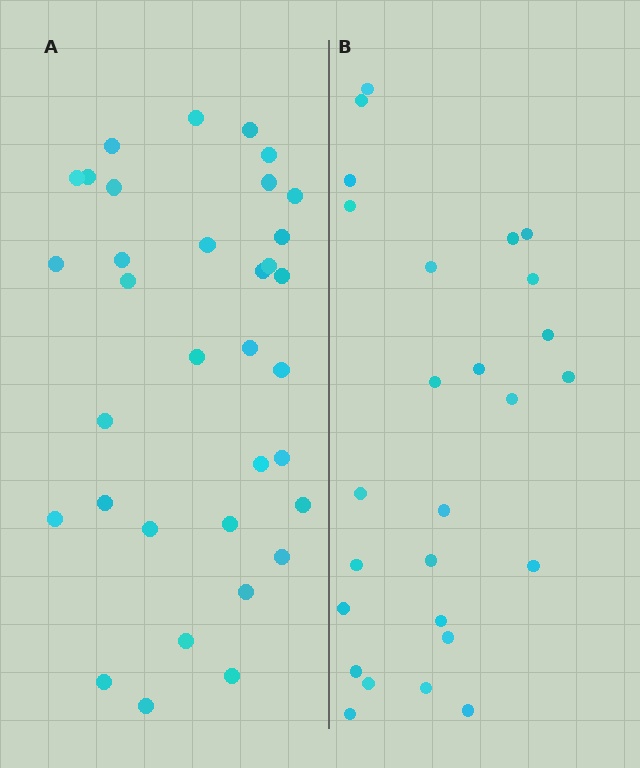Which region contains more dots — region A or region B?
Region A (the left region) has more dots.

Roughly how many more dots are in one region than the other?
Region A has roughly 8 or so more dots than region B.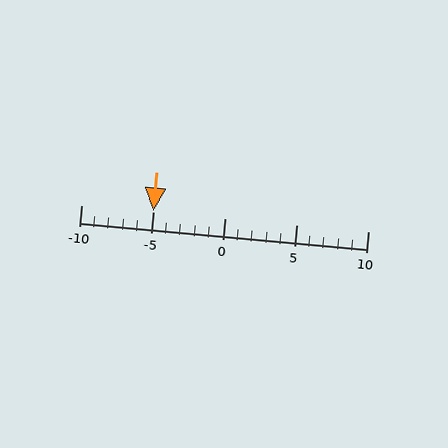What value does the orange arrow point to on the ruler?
The orange arrow points to approximately -5.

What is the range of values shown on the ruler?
The ruler shows values from -10 to 10.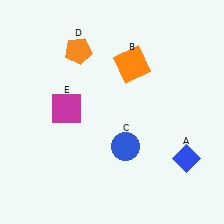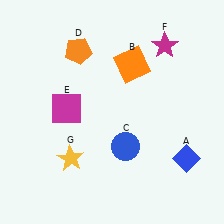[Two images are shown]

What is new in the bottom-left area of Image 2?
A yellow star (G) was added in the bottom-left area of Image 2.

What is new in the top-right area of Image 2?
A magenta star (F) was added in the top-right area of Image 2.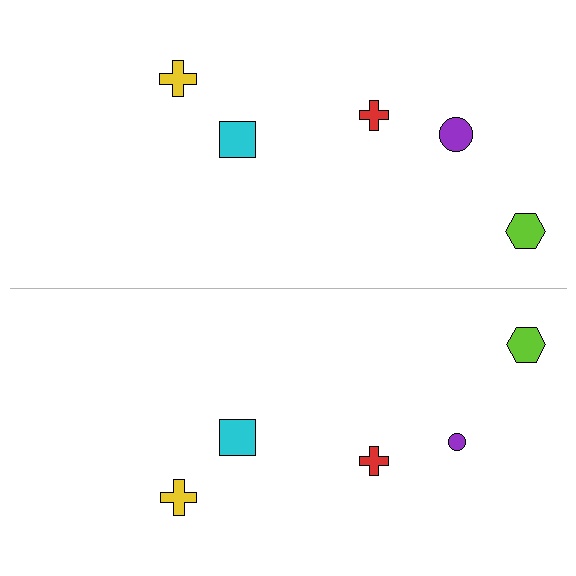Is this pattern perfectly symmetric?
No, the pattern is not perfectly symmetric. The purple circle on the bottom side has a different size than its mirror counterpart.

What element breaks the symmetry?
The purple circle on the bottom side has a different size than its mirror counterpart.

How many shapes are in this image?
There are 10 shapes in this image.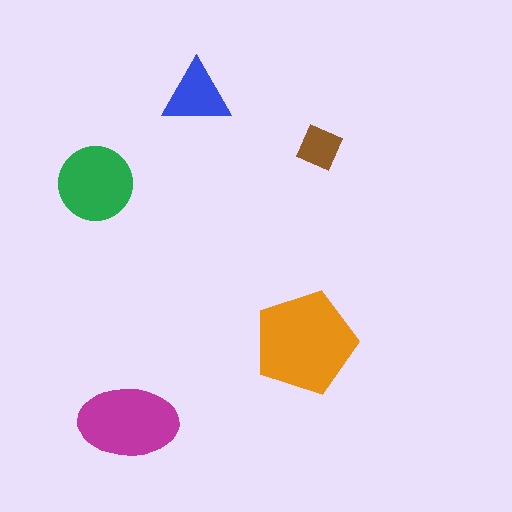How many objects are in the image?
There are 5 objects in the image.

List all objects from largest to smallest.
The orange pentagon, the magenta ellipse, the green circle, the blue triangle, the brown square.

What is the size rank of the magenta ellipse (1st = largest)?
2nd.